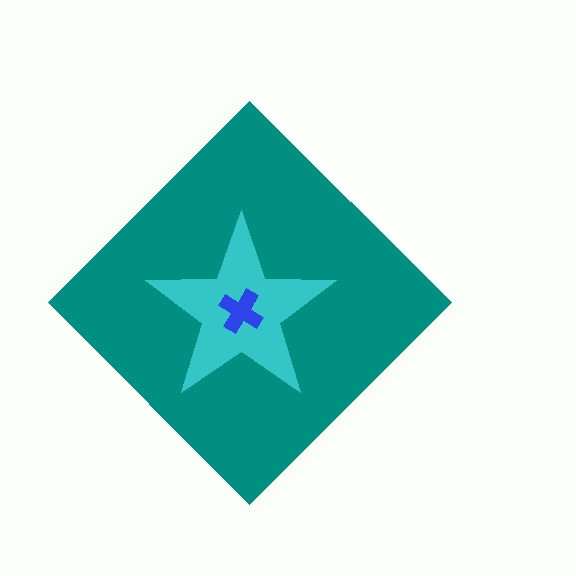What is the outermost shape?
The teal diamond.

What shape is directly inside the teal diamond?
The cyan star.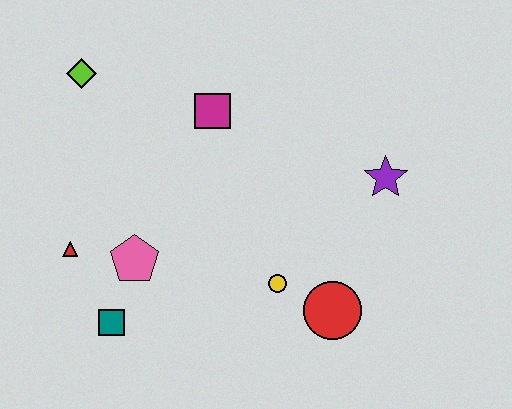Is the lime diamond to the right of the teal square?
No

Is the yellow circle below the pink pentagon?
Yes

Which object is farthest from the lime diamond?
The red circle is farthest from the lime diamond.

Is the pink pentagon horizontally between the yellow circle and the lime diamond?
Yes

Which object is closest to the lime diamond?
The magenta square is closest to the lime diamond.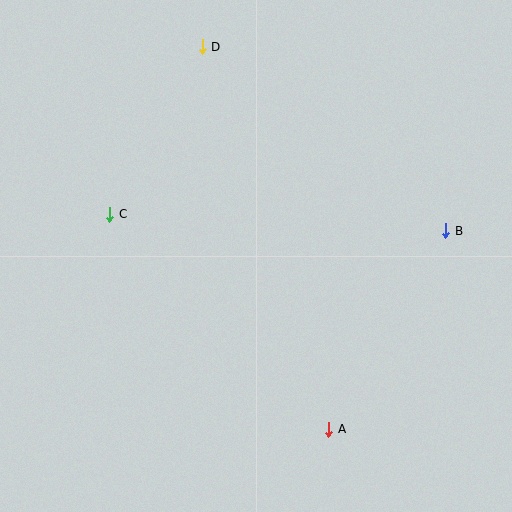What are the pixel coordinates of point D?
Point D is at (202, 47).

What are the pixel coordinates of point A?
Point A is at (329, 429).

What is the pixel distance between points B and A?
The distance between B and A is 230 pixels.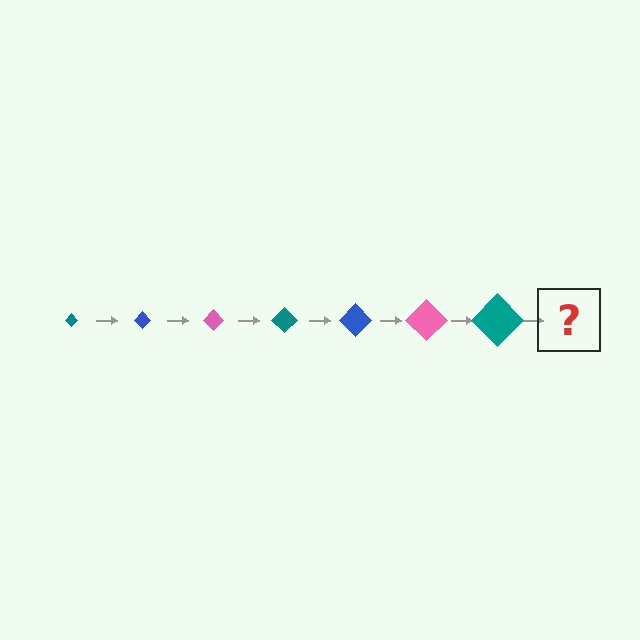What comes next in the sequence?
The next element should be a blue diamond, larger than the previous one.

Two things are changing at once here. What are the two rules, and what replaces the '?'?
The two rules are that the diamond grows larger each step and the color cycles through teal, blue, and pink. The '?' should be a blue diamond, larger than the previous one.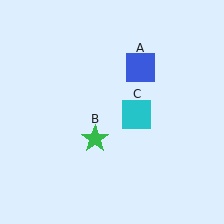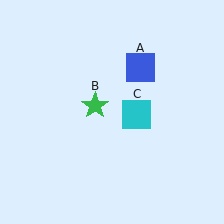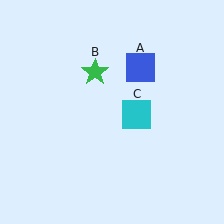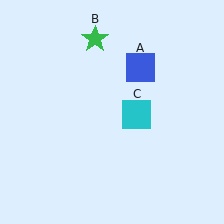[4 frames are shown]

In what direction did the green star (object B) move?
The green star (object B) moved up.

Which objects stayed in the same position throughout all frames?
Blue square (object A) and cyan square (object C) remained stationary.